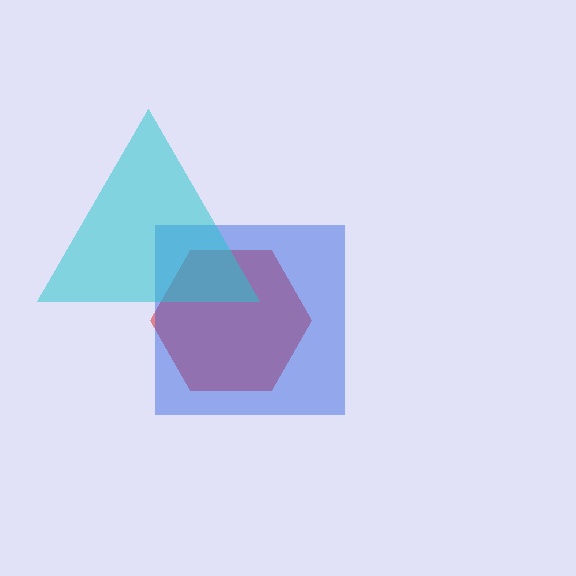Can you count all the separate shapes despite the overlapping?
Yes, there are 3 separate shapes.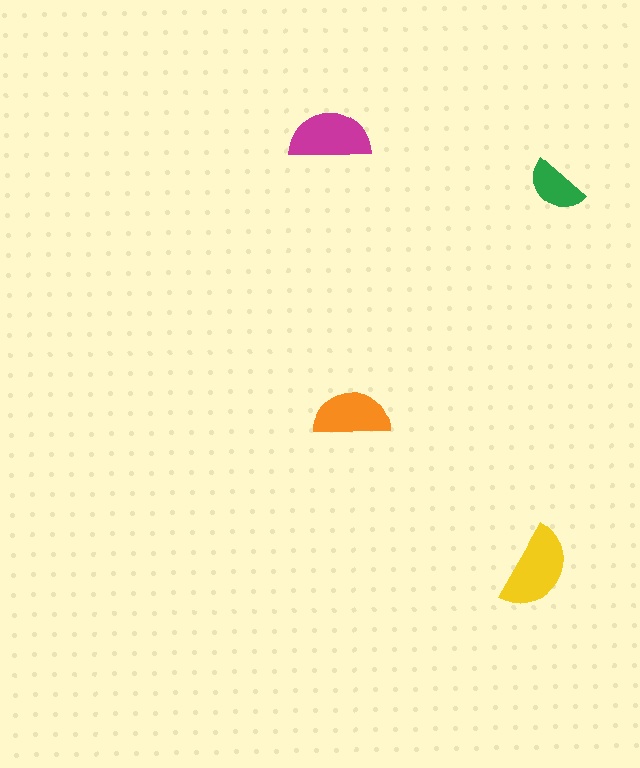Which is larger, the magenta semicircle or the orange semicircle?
The magenta one.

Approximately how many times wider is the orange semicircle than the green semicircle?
About 1.5 times wider.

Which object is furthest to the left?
The magenta semicircle is leftmost.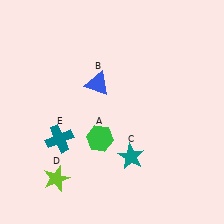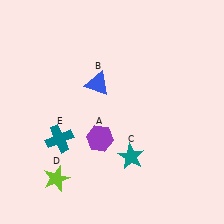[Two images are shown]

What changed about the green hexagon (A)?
In Image 1, A is green. In Image 2, it changed to purple.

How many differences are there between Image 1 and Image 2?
There is 1 difference between the two images.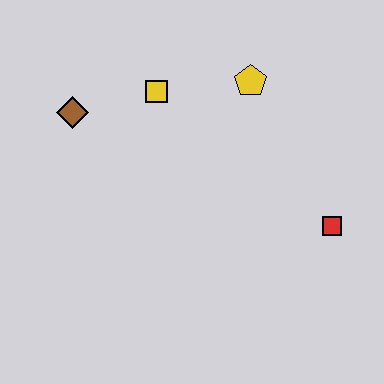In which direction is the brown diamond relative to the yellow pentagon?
The brown diamond is to the left of the yellow pentagon.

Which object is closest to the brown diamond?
The yellow square is closest to the brown diamond.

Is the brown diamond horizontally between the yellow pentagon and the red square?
No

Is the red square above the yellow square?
No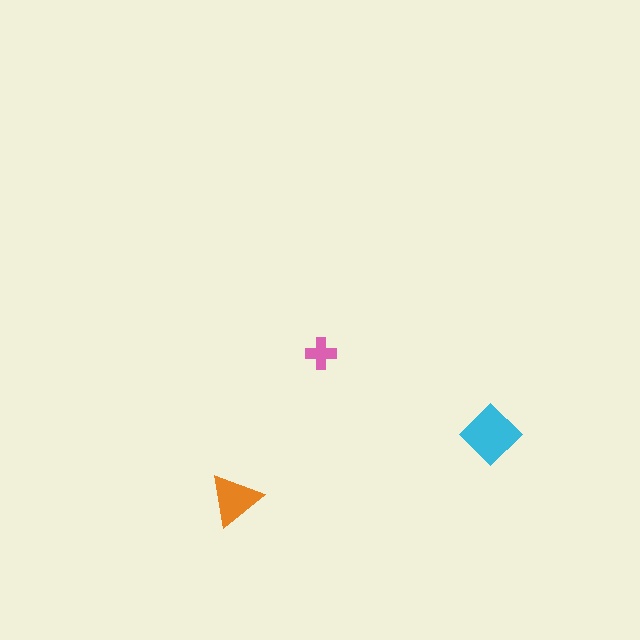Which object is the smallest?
The pink cross.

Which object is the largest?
The cyan diamond.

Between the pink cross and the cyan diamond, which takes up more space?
The cyan diamond.